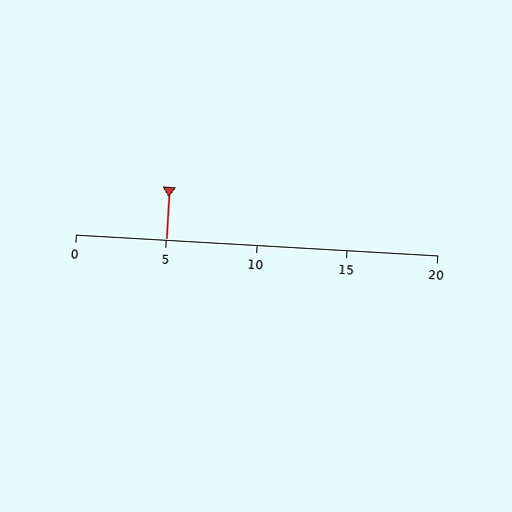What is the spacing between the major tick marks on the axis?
The major ticks are spaced 5 apart.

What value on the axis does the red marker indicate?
The marker indicates approximately 5.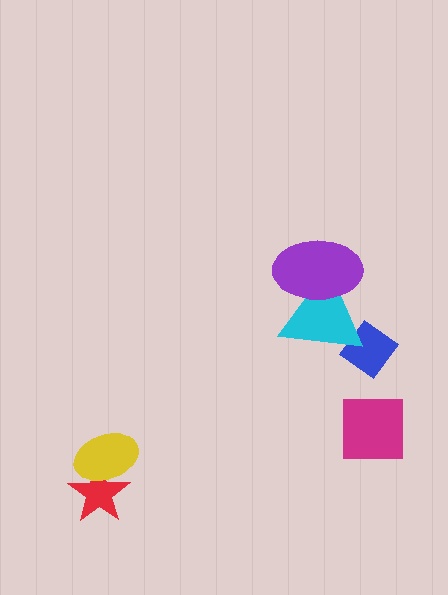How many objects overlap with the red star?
1 object overlaps with the red star.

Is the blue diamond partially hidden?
Yes, it is partially covered by another shape.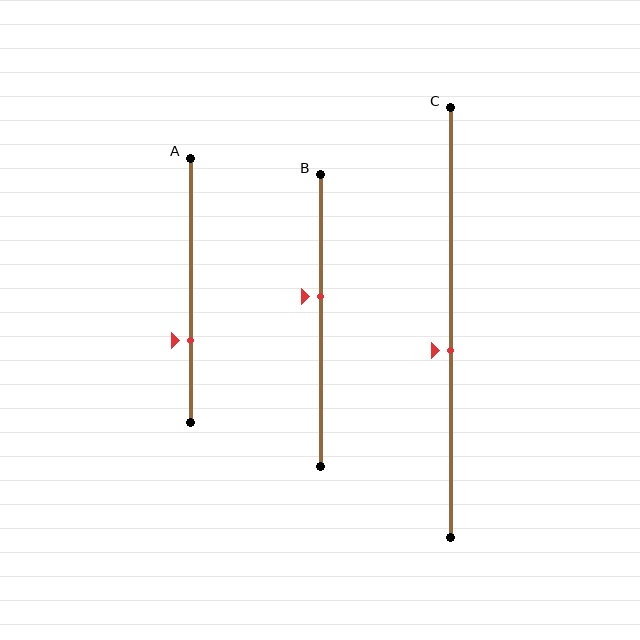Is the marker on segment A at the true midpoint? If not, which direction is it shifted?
No, the marker on segment A is shifted downward by about 19% of the segment length.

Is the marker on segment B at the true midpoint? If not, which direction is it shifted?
No, the marker on segment B is shifted upward by about 8% of the segment length.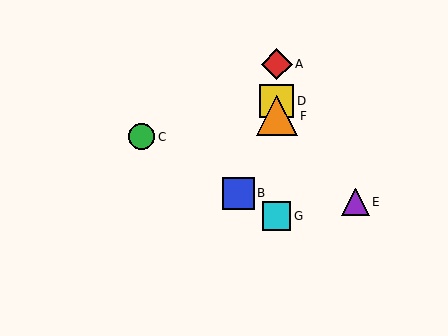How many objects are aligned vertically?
4 objects (A, D, F, G) are aligned vertically.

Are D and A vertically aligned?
Yes, both are at x≈277.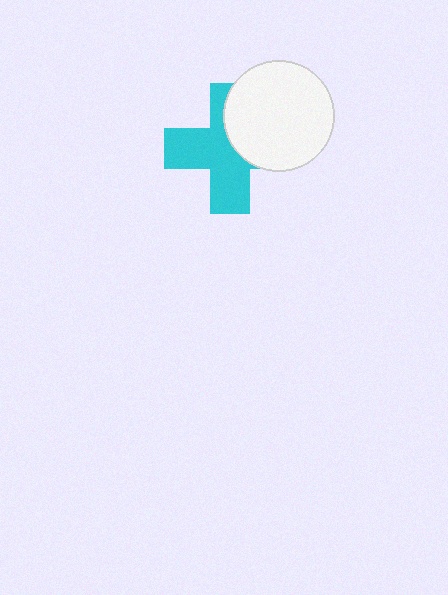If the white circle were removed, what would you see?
You would see the complete cyan cross.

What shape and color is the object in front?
The object in front is a white circle.